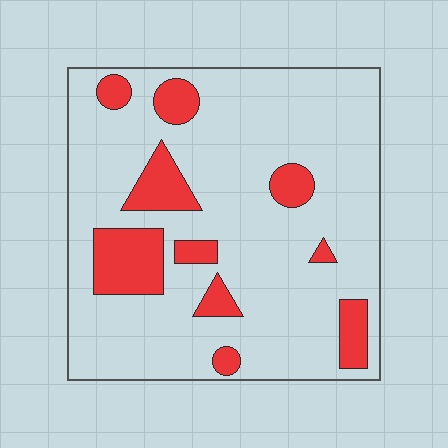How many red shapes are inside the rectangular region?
10.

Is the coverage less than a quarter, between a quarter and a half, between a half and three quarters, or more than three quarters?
Less than a quarter.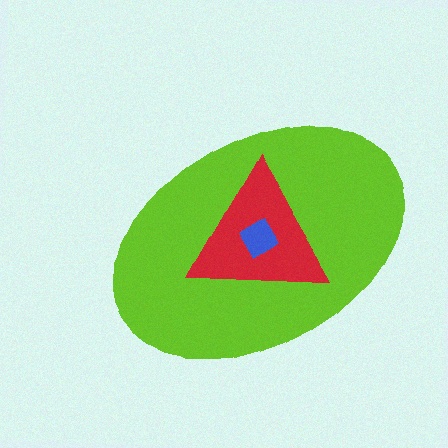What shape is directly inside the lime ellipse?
The red triangle.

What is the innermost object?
The blue diamond.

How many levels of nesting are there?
3.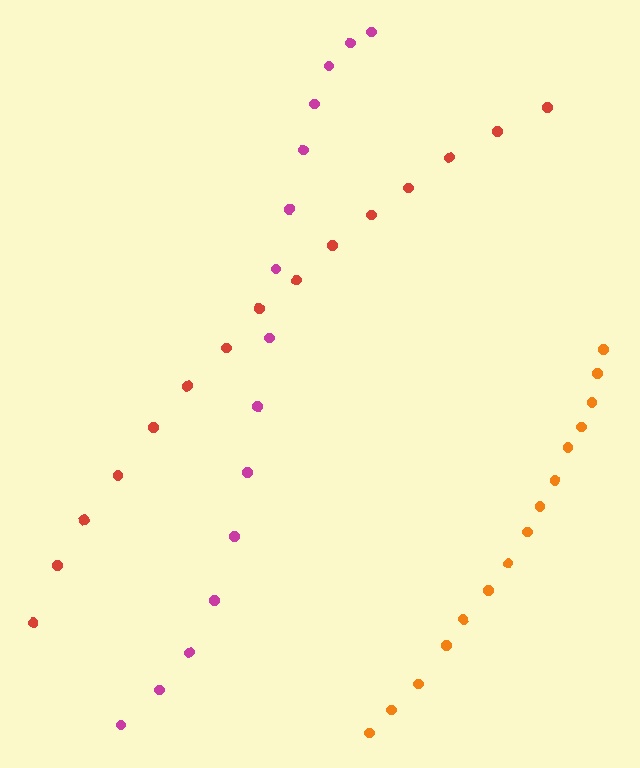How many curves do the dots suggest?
There are 3 distinct paths.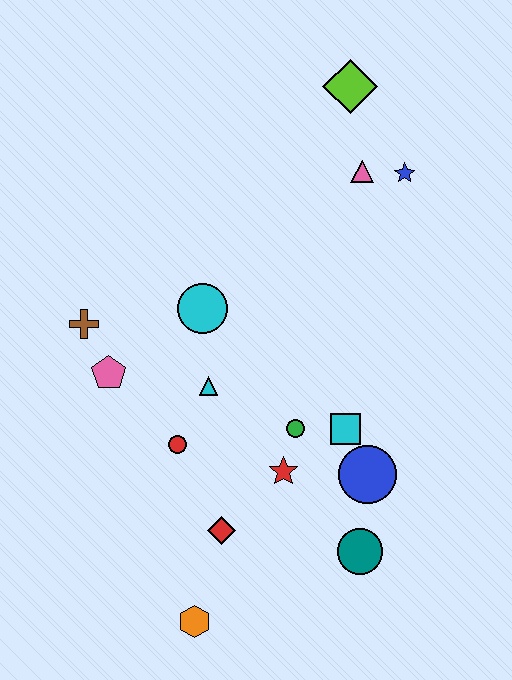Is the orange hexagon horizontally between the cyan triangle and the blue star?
No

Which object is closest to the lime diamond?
The pink triangle is closest to the lime diamond.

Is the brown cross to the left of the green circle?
Yes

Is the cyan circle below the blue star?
Yes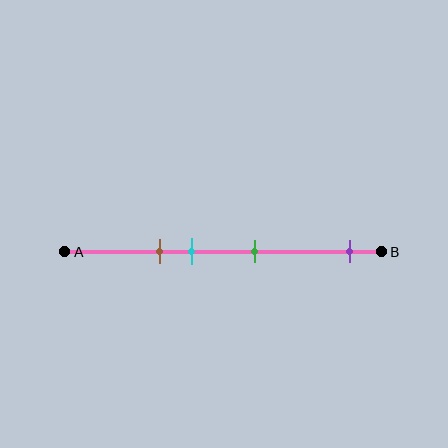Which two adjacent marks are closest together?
The brown and cyan marks are the closest adjacent pair.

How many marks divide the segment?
There are 4 marks dividing the segment.